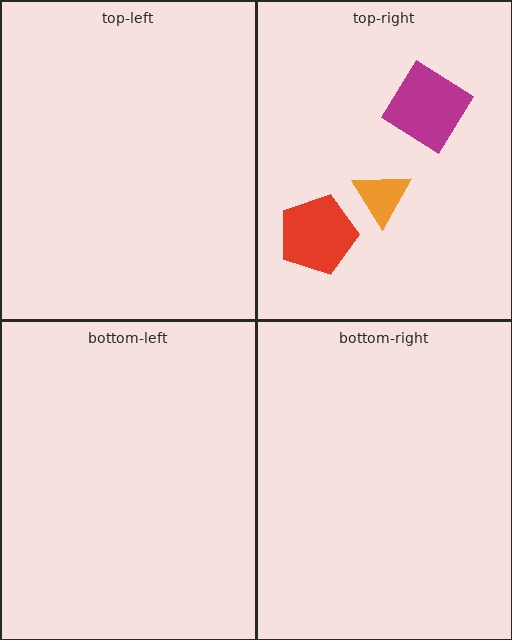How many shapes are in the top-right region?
3.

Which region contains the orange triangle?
The top-right region.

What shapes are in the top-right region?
The orange triangle, the magenta diamond, the red pentagon.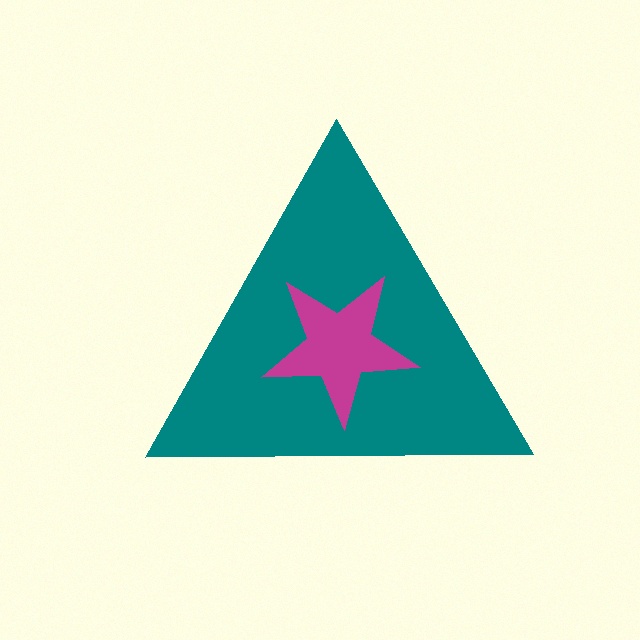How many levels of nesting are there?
2.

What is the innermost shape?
The magenta star.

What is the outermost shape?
The teal triangle.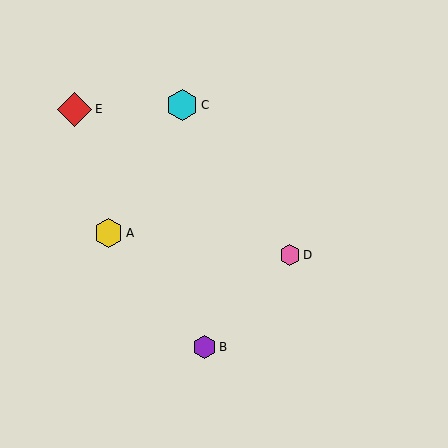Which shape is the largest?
The red diamond (labeled E) is the largest.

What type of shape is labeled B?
Shape B is a purple hexagon.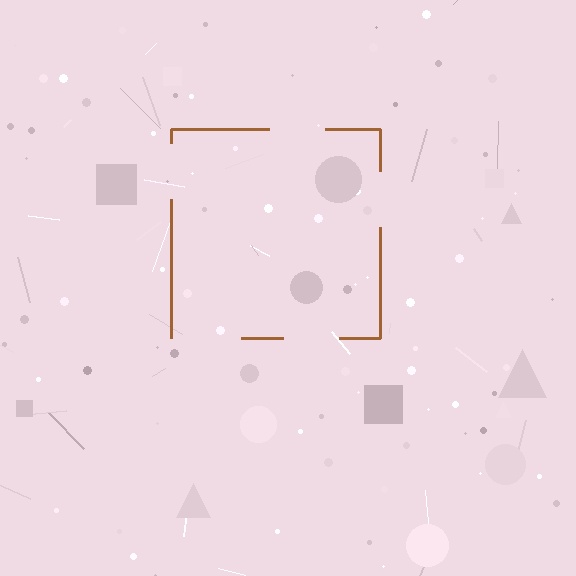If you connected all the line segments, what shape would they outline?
They would outline a square.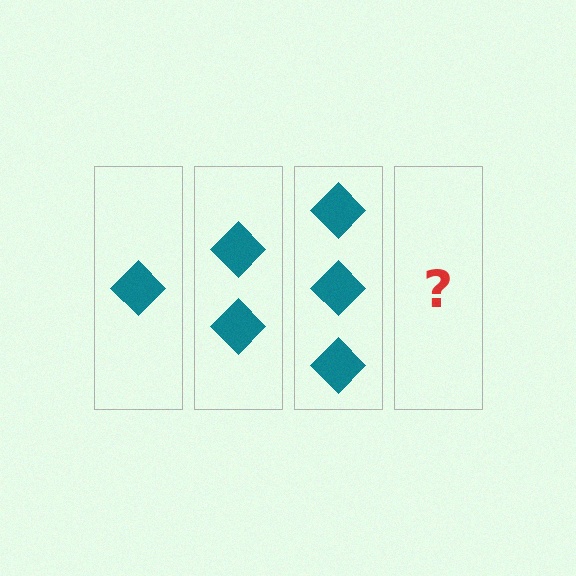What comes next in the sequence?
The next element should be 4 diamonds.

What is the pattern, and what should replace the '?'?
The pattern is that each step adds one more diamond. The '?' should be 4 diamonds.